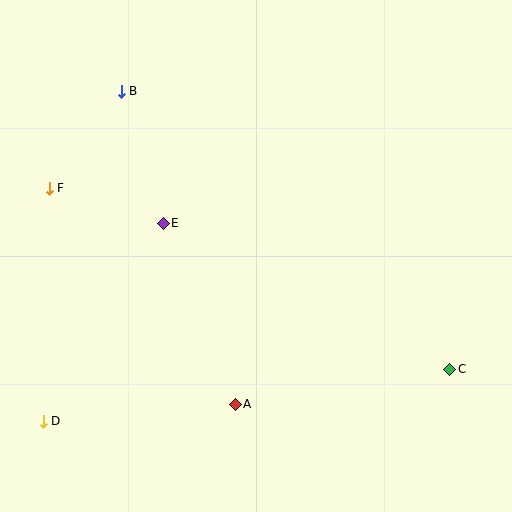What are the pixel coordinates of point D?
Point D is at (43, 421).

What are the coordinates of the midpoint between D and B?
The midpoint between D and B is at (82, 256).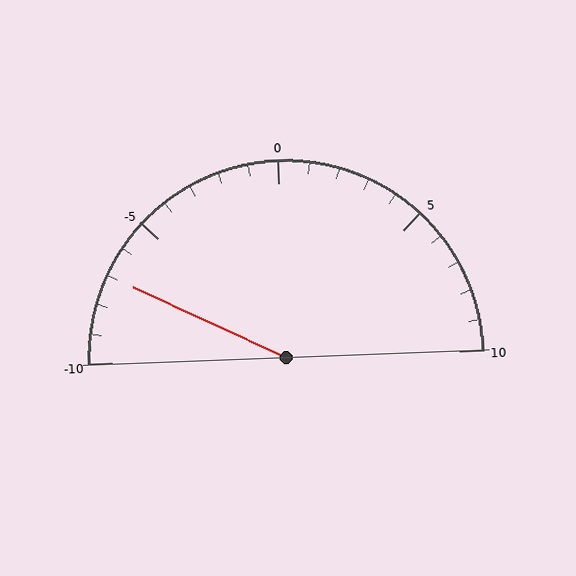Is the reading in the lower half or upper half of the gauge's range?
The reading is in the lower half of the range (-10 to 10).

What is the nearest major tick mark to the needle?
The nearest major tick mark is -5.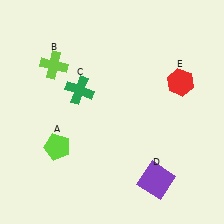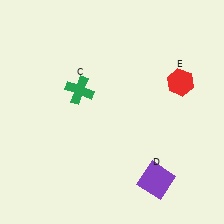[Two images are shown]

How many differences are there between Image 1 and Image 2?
There are 2 differences between the two images.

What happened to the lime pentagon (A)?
The lime pentagon (A) was removed in Image 2. It was in the bottom-left area of Image 1.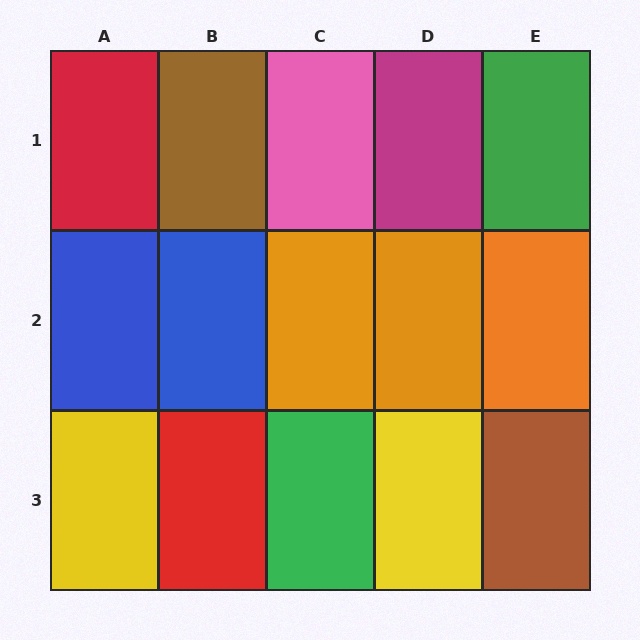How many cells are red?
2 cells are red.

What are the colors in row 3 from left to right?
Yellow, red, green, yellow, brown.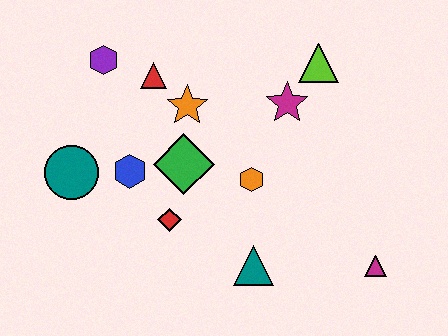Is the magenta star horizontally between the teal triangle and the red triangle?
No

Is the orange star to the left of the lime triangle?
Yes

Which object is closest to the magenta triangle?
The teal triangle is closest to the magenta triangle.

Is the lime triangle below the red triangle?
No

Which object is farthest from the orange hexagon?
The purple hexagon is farthest from the orange hexagon.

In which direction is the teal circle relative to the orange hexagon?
The teal circle is to the left of the orange hexagon.